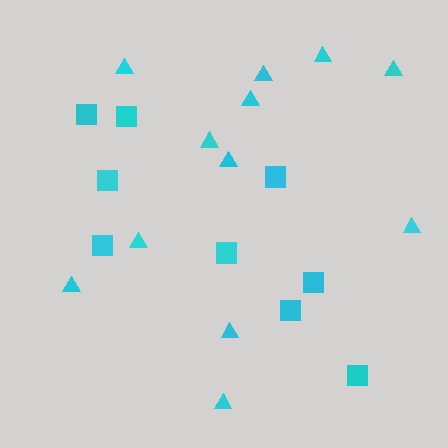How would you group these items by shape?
There are 2 groups: one group of squares (9) and one group of triangles (12).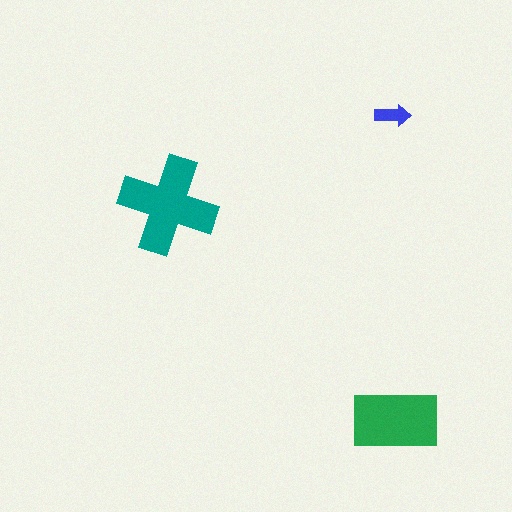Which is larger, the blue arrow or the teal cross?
The teal cross.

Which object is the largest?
The teal cross.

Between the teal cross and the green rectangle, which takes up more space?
The teal cross.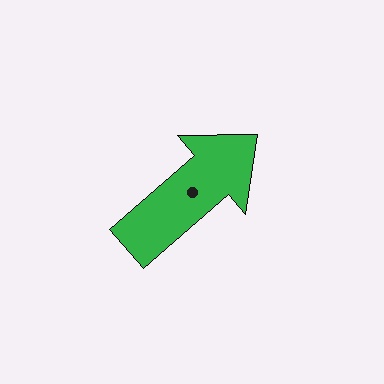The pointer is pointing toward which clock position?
Roughly 2 o'clock.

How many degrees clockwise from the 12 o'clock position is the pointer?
Approximately 49 degrees.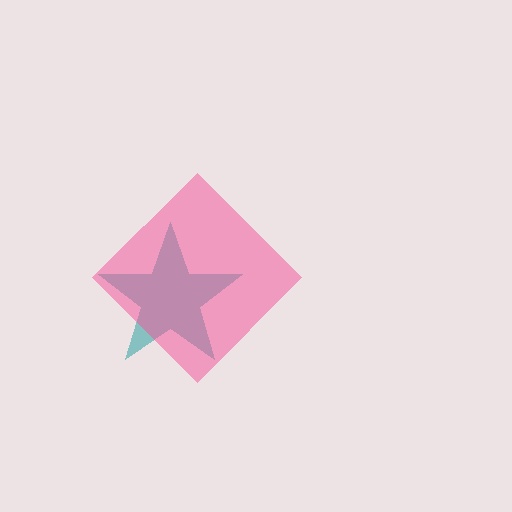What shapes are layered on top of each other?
The layered shapes are: a teal star, a pink diamond.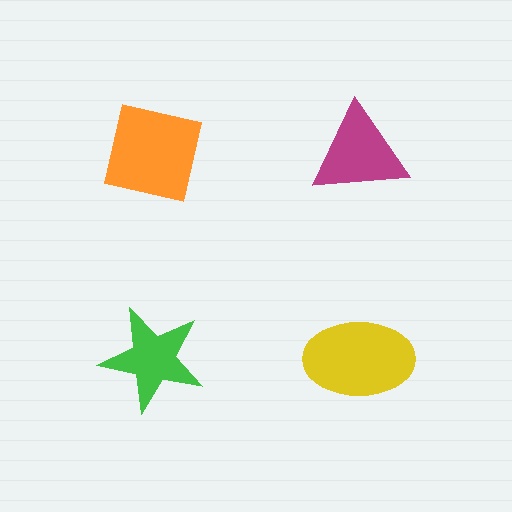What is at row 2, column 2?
A yellow ellipse.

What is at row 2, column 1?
A green star.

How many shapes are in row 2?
2 shapes.